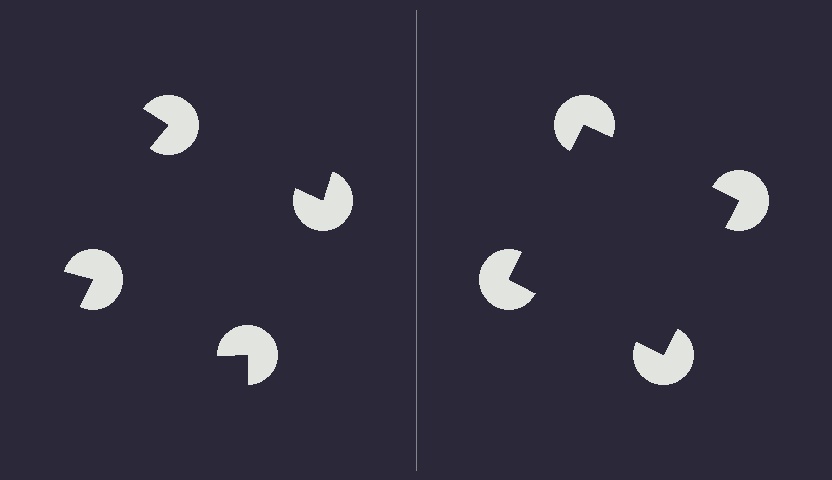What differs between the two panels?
The pac-man discs are positioned identically on both sides; only the wedge orientations differ. On the right they align to a square; on the left they are misaligned.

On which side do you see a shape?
An illusory square appears on the right side. On the left side the wedge cuts are rotated, so no coherent shape forms.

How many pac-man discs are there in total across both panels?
8 — 4 on each side.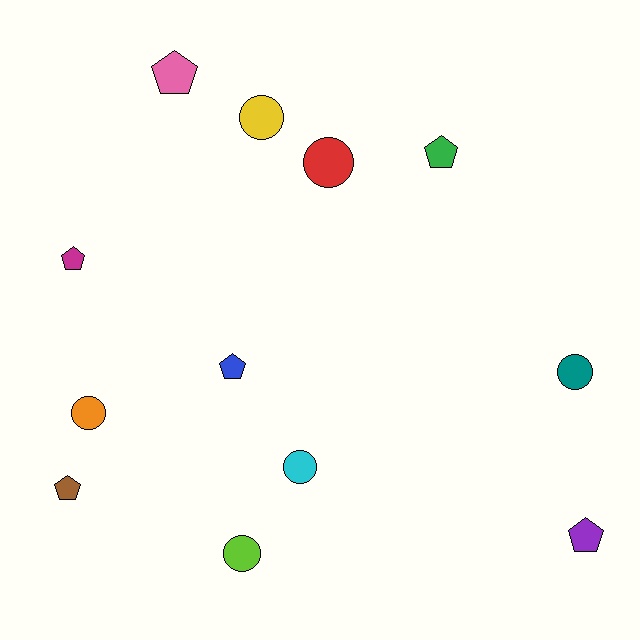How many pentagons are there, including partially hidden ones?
There are 6 pentagons.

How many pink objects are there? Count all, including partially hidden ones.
There is 1 pink object.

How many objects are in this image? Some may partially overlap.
There are 12 objects.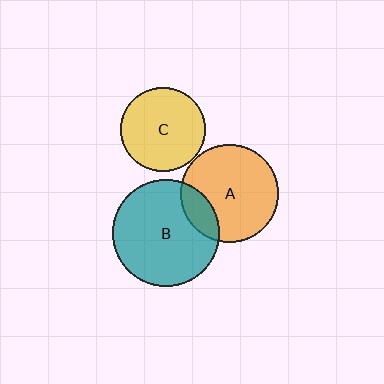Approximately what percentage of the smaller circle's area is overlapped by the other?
Approximately 20%.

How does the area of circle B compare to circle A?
Approximately 1.2 times.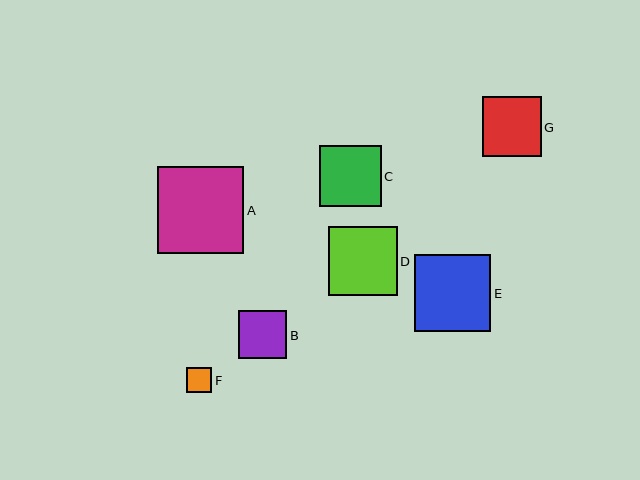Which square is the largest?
Square A is the largest with a size of approximately 86 pixels.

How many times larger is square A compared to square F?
Square A is approximately 3.4 times the size of square F.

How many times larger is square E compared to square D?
Square E is approximately 1.1 times the size of square D.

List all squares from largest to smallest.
From largest to smallest: A, E, D, C, G, B, F.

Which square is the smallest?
Square F is the smallest with a size of approximately 25 pixels.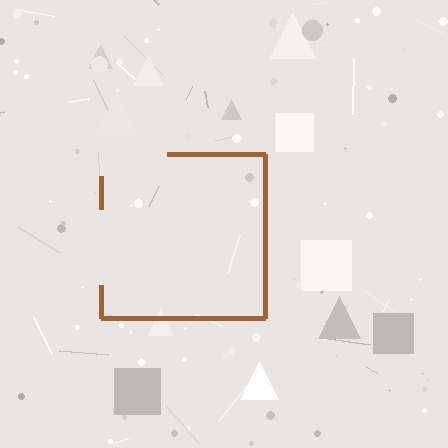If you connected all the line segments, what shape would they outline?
They would outline a square.